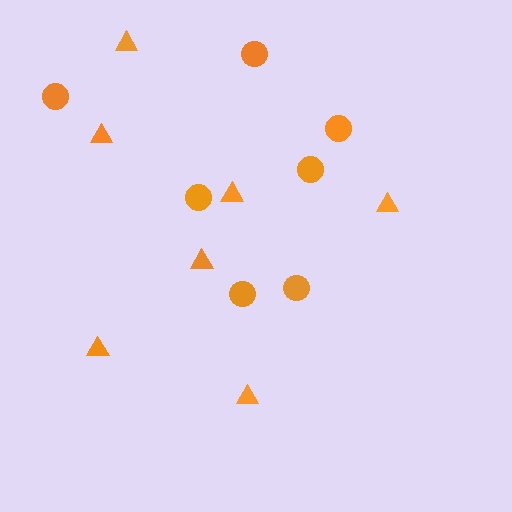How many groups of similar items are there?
There are 2 groups: one group of circles (7) and one group of triangles (7).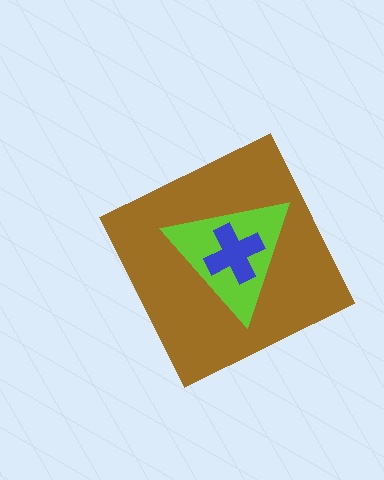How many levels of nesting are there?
3.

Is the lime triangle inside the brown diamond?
Yes.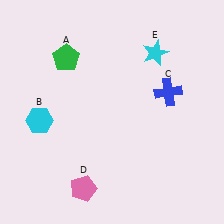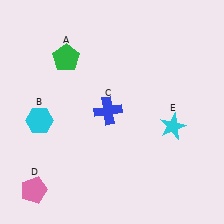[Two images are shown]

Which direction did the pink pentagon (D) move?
The pink pentagon (D) moved left.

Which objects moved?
The objects that moved are: the blue cross (C), the pink pentagon (D), the cyan star (E).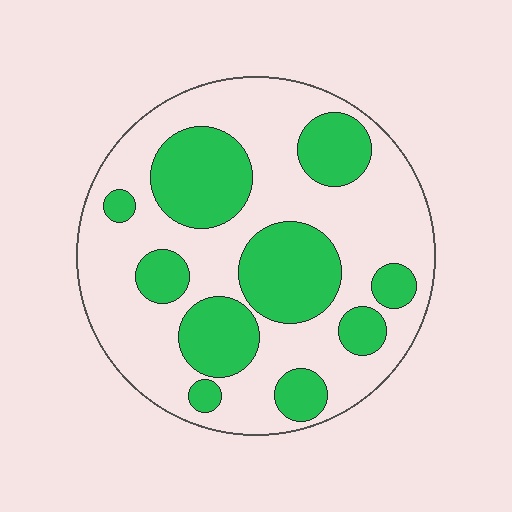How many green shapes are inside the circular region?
10.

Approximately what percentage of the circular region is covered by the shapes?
Approximately 35%.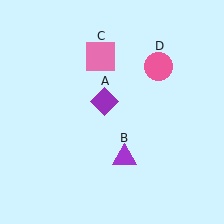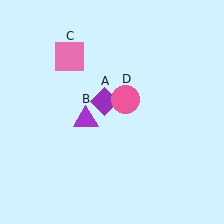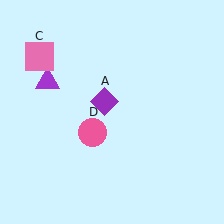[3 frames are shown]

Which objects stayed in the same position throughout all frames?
Purple diamond (object A) remained stationary.